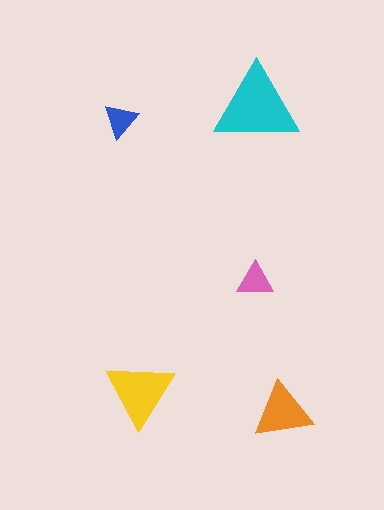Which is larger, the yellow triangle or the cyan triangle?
The cyan one.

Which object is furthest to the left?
The blue triangle is leftmost.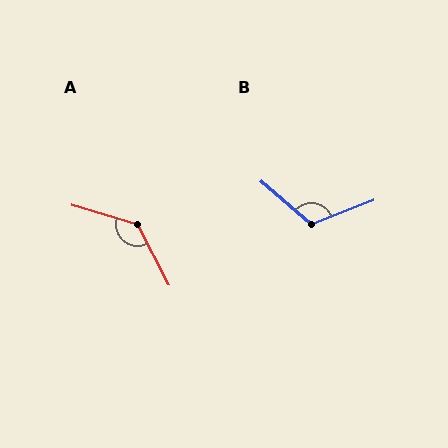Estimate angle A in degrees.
Approximately 134 degrees.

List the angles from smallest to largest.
B (117°), A (134°).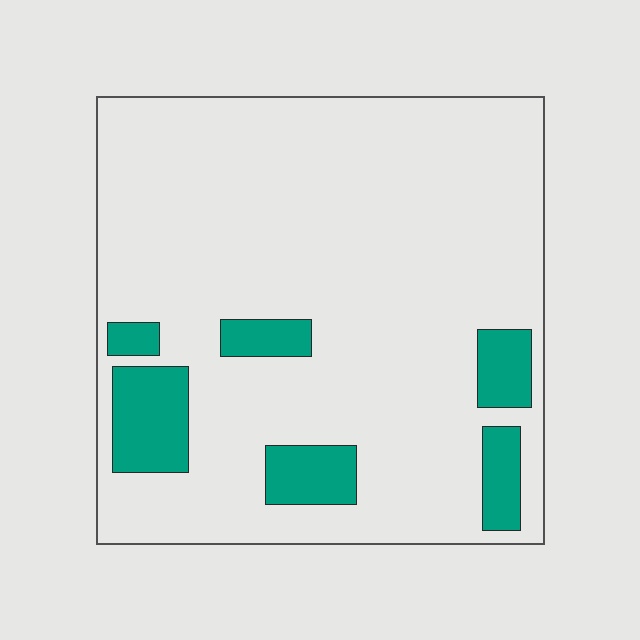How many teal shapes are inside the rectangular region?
6.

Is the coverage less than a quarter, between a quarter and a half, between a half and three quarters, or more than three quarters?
Less than a quarter.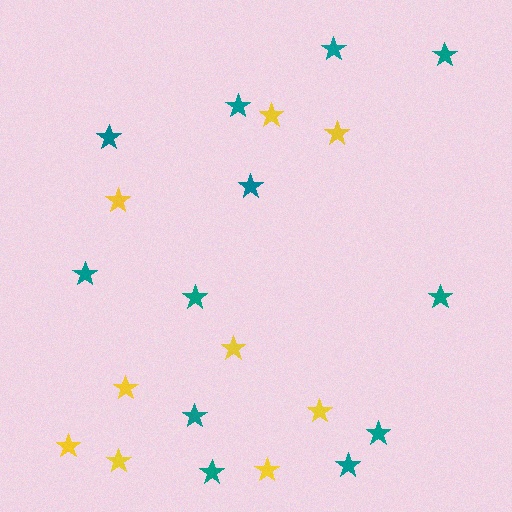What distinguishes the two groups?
There are 2 groups: one group of teal stars (12) and one group of yellow stars (9).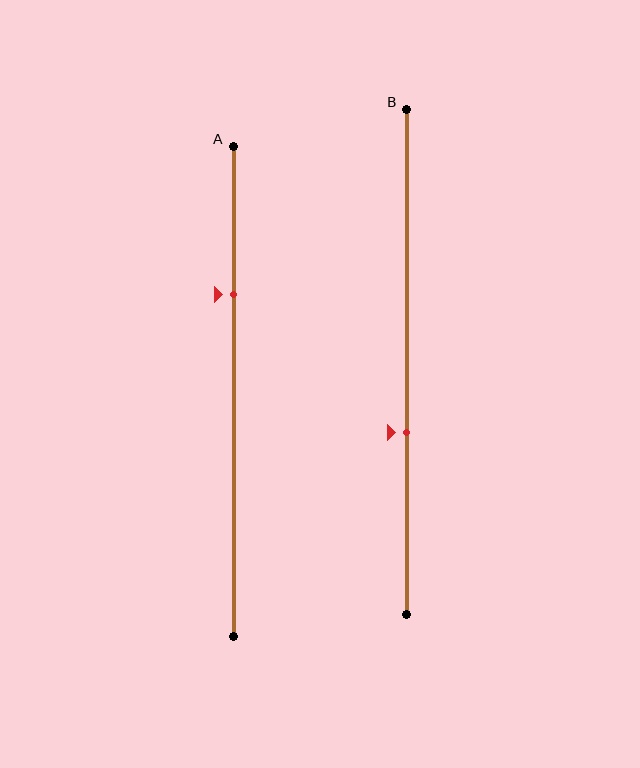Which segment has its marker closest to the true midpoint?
Segment B has its marker closest to the true midpoint.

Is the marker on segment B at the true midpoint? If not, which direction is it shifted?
No, the marker on segment B is shifted downward by about 14% of the segment length.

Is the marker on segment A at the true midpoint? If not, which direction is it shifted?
No, the marker on segment A is shifted upward by about 20% of the segment length.